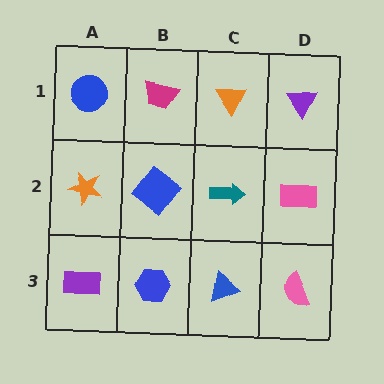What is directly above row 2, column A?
A blue circle.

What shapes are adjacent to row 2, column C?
An orange triangle (row 1, column C), a blue triangle (row 3, column C), a blue diamond (row 2, column B), a pink rectangle (row 2, column D).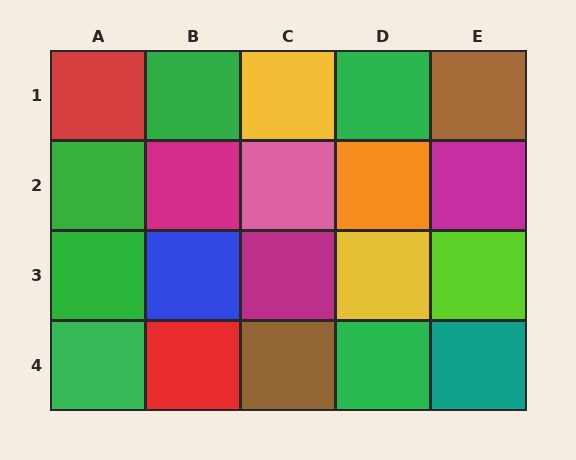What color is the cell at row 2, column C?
Pink.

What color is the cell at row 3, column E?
Lime.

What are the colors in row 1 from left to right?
Red, green, yellow, green, brown.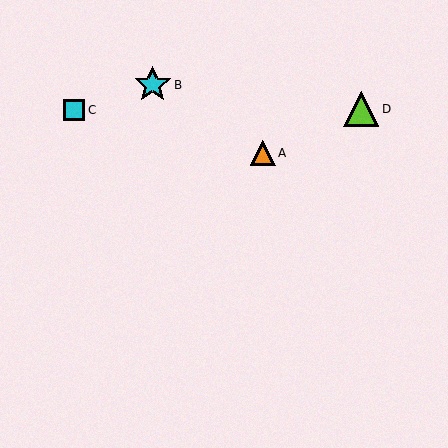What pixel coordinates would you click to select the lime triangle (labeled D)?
Click at (361, 109) to select the lime triangle D.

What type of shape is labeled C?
Shape C is a cyan square.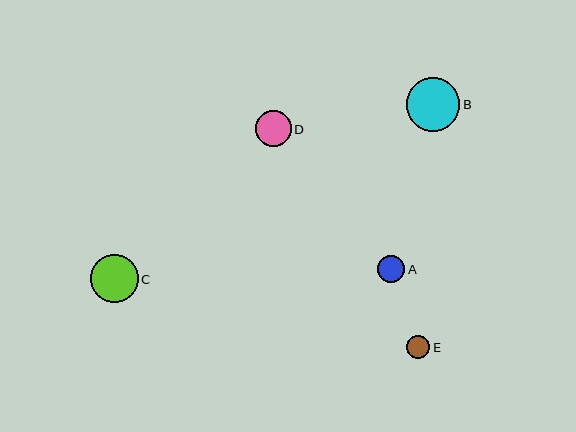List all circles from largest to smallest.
From largest to smallest: B, C, D, A, E.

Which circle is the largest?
Circle B is the largest with a size of approximately 54 pixels.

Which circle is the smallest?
Circle E is the smallest with a size of approximately 23 pixels.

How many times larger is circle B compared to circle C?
Circle B is approximately 1.1 times the size of circle C.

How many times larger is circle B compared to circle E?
Circle B is approximately 2.3 times the size of circle E.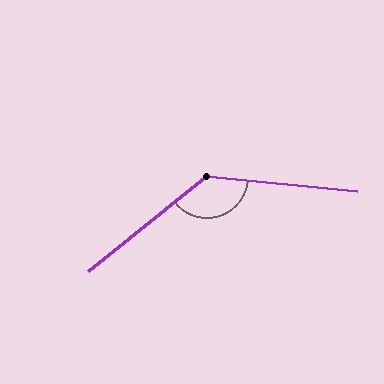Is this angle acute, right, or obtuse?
It is obtuse.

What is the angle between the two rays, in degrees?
Approximately 135 degrees.